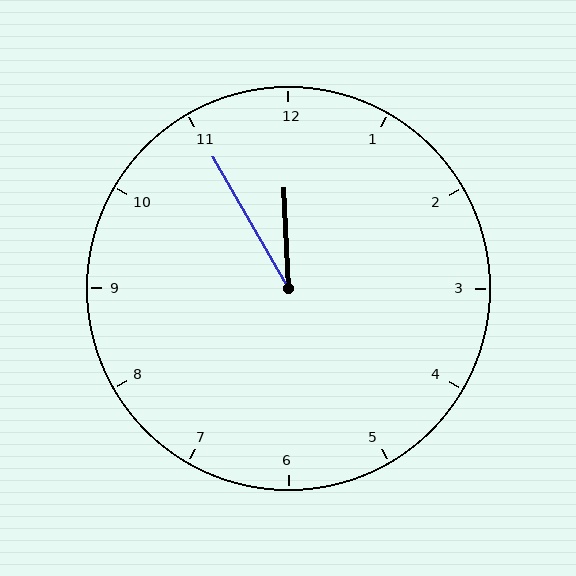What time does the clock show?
11:55.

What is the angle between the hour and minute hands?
Approximately 28 degrees.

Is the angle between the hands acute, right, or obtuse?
It is acute.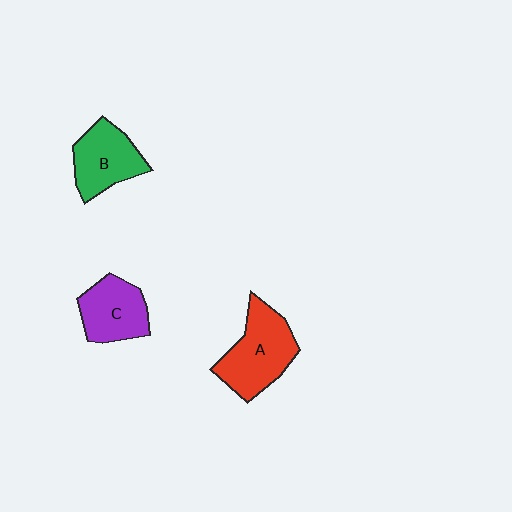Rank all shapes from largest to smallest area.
From largest to smallest: A (red), B (green), C (purple).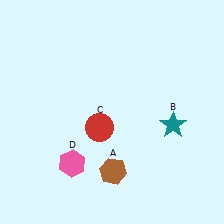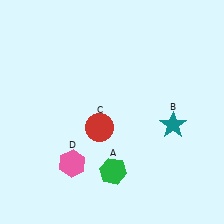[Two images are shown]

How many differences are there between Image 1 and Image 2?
There is 1 difference between the two images.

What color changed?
The hexagon (A) changed from brown in Image 1 to green in Image 2.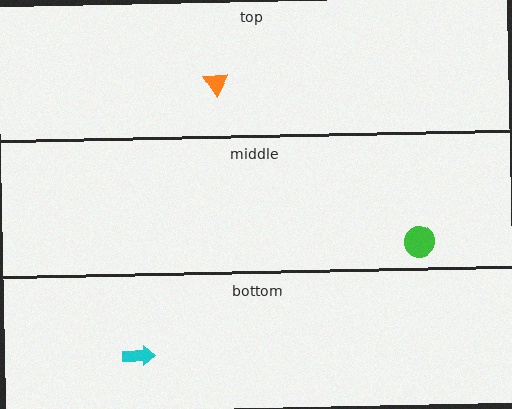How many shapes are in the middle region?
1.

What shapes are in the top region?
The orange triangle.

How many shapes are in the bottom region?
1.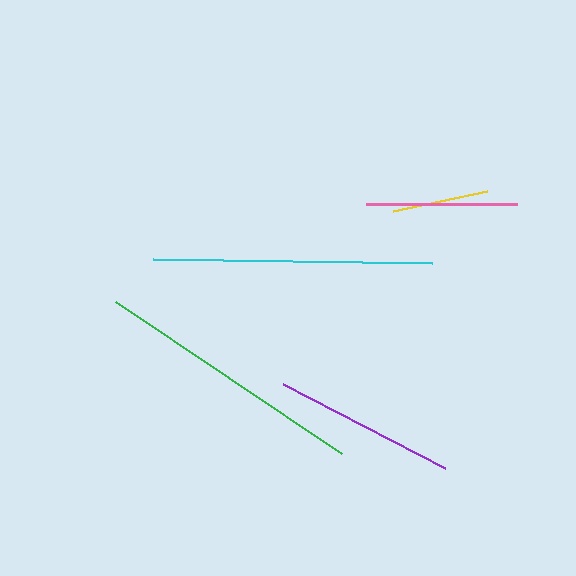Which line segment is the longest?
The cyan line is the longest at approximately 280 pixels.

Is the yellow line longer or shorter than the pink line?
The pink line is longer than the yellow line.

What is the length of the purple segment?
The purple segment is approximately 183 pixels long.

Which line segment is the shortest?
The yellow line is the shortest at approximately 96 pixels.